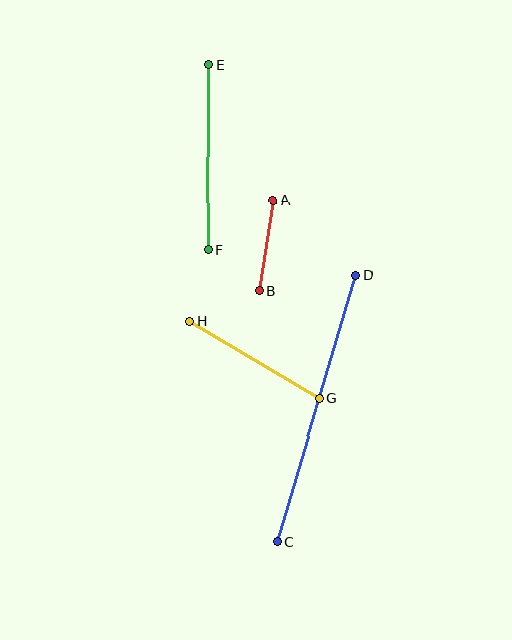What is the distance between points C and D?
The distance is approximately 278 pixels.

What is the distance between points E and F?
The distance is approximately 185 pixels.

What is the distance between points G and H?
The distance is approximately 150 pixels.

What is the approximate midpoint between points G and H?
The midpoint is at approximately (255, 360) pixels.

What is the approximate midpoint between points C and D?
The midpoint is at approximately (316, 408) pixels.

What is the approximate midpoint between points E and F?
The midpoint is at approximately (208, 157) pixels.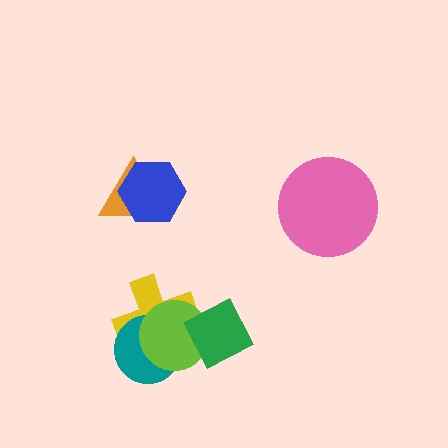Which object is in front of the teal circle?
The lime circle is in front of the teal circle.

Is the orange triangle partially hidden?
Yes, it is partially covered by another shape.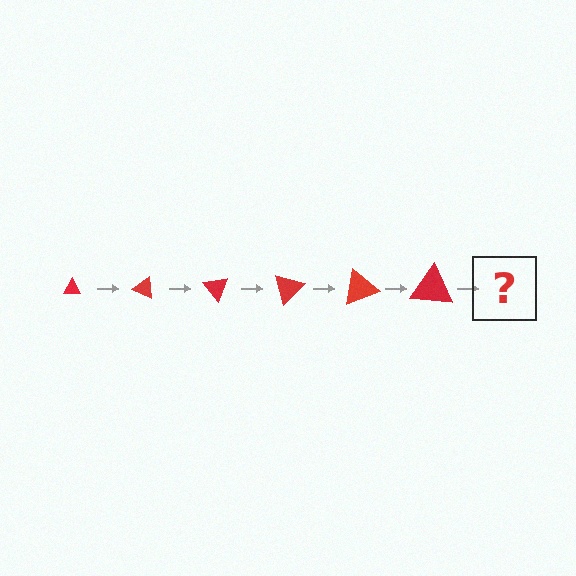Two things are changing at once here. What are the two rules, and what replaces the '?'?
The two rules are that the triangle grows larger each step and it rotates 25 degrees each step. The '?' should be a triangle, larger than the previous one and rotated 150 degrees from the start.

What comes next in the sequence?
The next element should be a triangle, larger than the previous one and rotated 150 degrees from the start.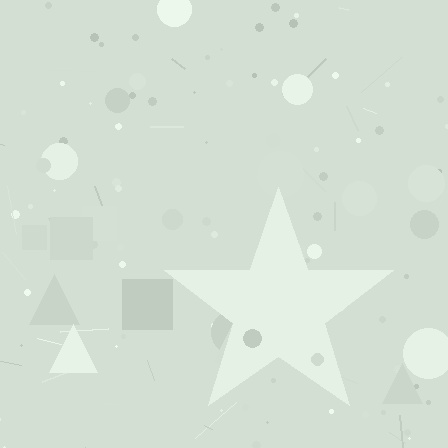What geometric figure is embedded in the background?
A star is embedded in the background.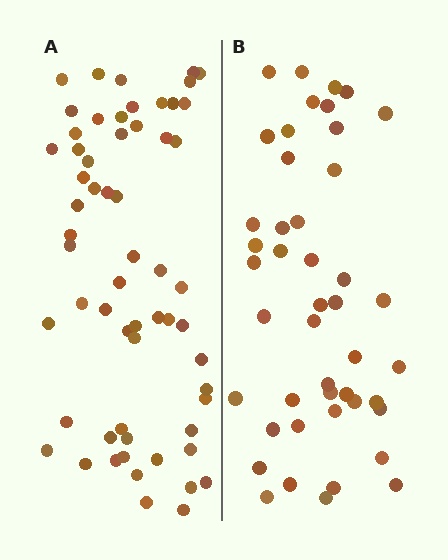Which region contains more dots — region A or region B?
Region A (the left region) has more dots.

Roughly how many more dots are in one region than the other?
Region A has approximately 15 more dots than region B.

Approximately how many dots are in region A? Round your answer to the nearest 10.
About 60 dots.